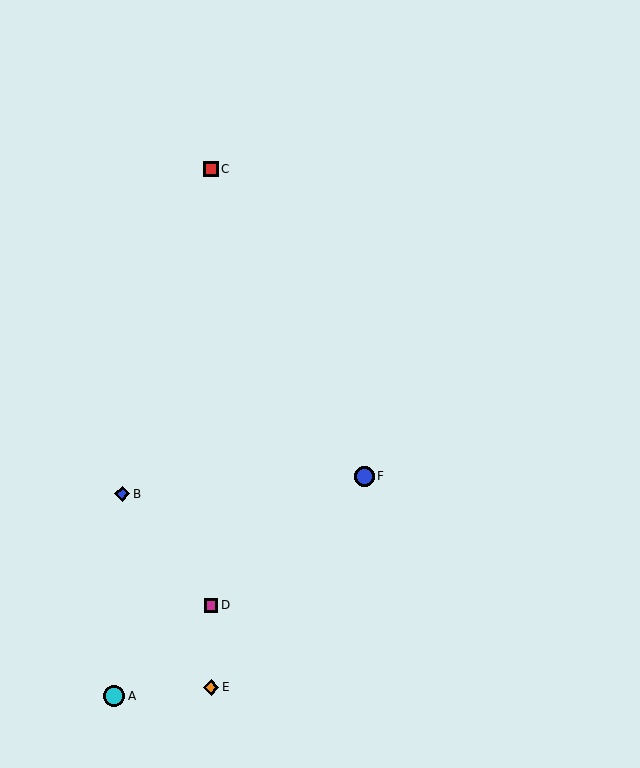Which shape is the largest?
The cyan circle (labeled A) is the largest.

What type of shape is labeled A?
Shape A is a cyan circle.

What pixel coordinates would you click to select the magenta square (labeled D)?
Click at (211, 605) to select the magenta square D.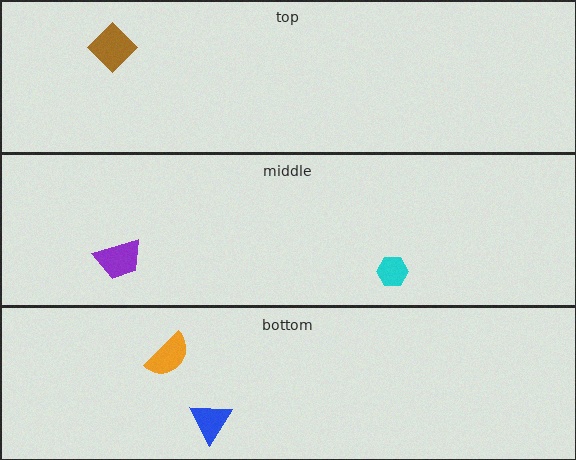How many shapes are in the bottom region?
2.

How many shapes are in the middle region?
2.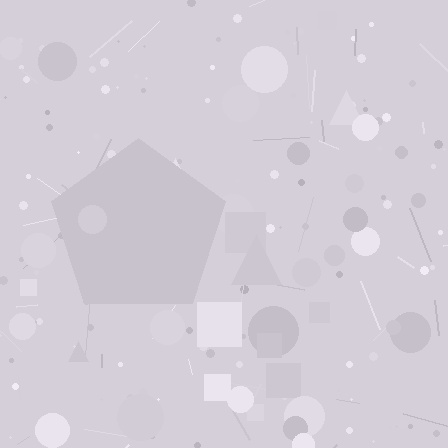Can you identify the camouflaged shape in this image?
The camouflaged shape is a pentagon.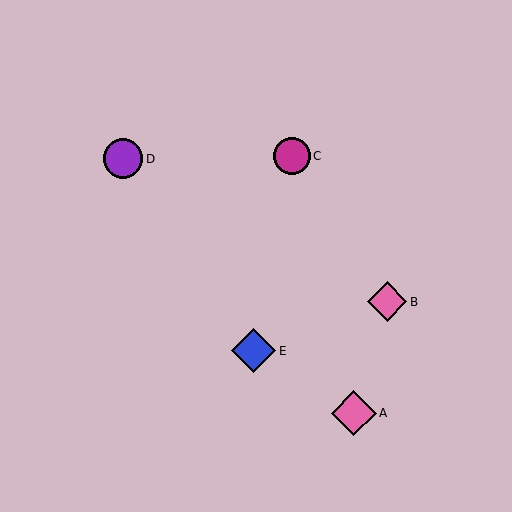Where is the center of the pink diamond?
The center of the pink diamond is at (387, 302).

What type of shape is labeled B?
Shape B is a pink diamond.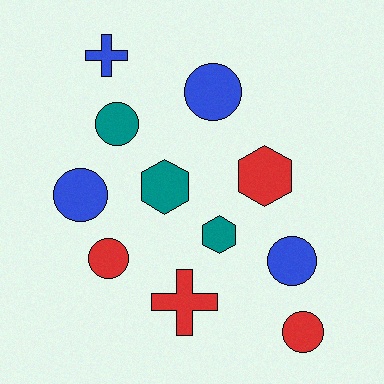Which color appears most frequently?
Red, with 4 objects.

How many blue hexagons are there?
There are no blue hexagons.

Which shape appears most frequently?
Circle, with 6 objects.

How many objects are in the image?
There are 11 objects.